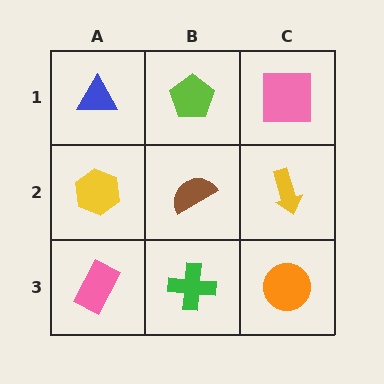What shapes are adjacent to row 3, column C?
A yellow arrow (row 2, column C), a green cross (row 3, column B).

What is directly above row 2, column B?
A lime pentagon.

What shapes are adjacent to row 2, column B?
A lime pentagon (row 1, column B), a green cross (row 3, column B), a yellow hexagon (row 2, column A), a yellow arrow (row 2, column C).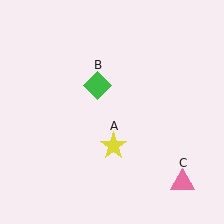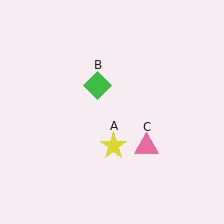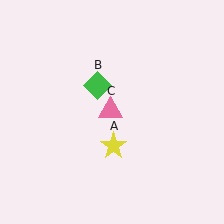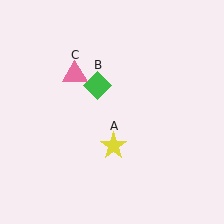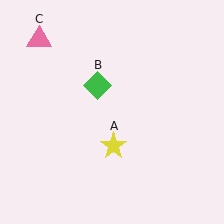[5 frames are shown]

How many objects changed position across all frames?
1 object changed position: pink triangle (object C).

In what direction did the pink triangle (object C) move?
The pink triangle (object C) moved up and to the left.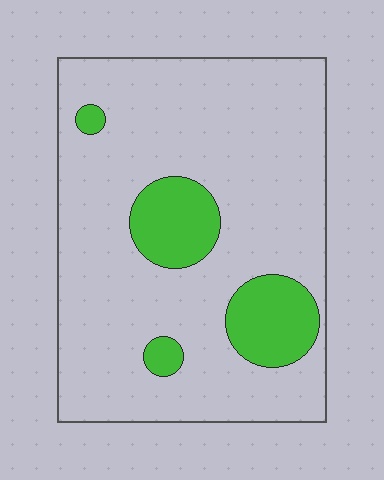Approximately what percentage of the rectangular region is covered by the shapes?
Approximately 15%.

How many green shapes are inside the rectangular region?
4.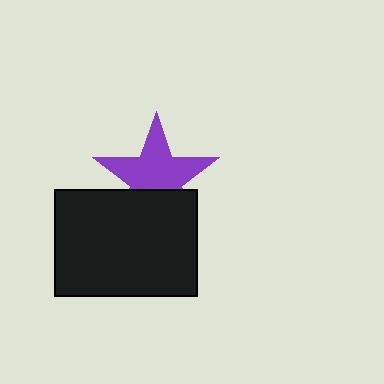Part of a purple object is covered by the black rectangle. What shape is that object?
It is a star.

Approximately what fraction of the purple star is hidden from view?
Roughly 34% of the purple star is hidden behind the black rectangle.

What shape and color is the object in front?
The object in front is a black rectangle.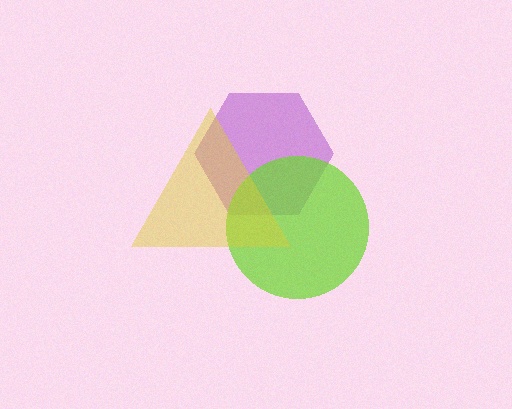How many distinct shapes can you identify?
There are 3 distinct shapes: a purple hexagon, a lime circle, a yellow triangle.